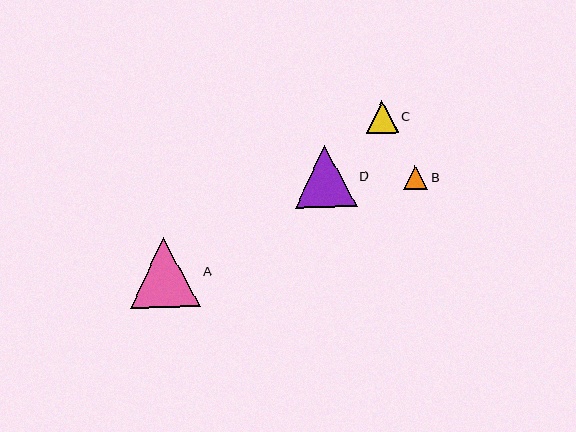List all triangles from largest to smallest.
From largest to smallest: A, D, C, B.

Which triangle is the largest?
Triangle A is the largest with a size of approximately 70 pixels.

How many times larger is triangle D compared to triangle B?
Triangle D is approximately 2.6 times the size of triangle B.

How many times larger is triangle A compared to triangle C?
Triangle A is approximately 2.2 times the size of triangle C.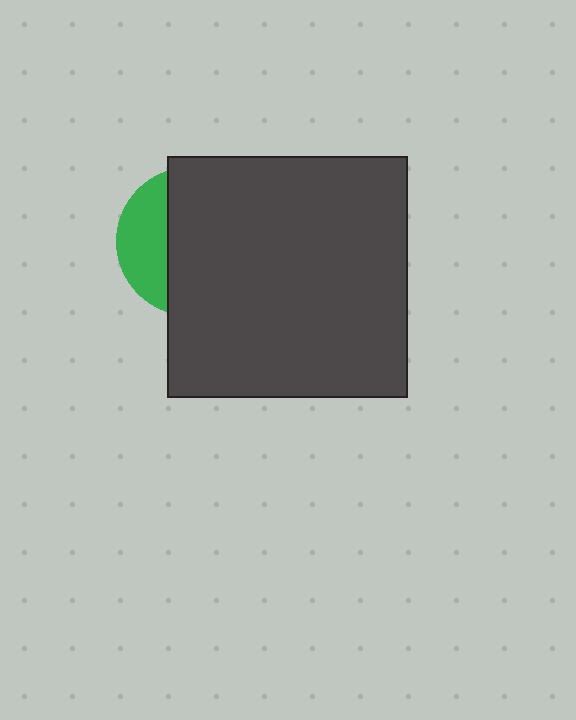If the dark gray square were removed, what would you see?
You would see the complete green circle.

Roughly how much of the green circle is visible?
A small part of it is visible (roughly 31%).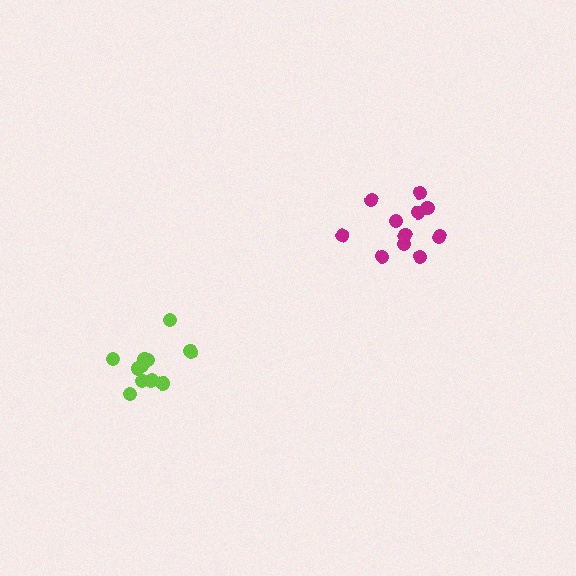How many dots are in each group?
Group 1: 11 dots, Group 2: 12 dots (23 total).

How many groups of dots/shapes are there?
There are 2 groups.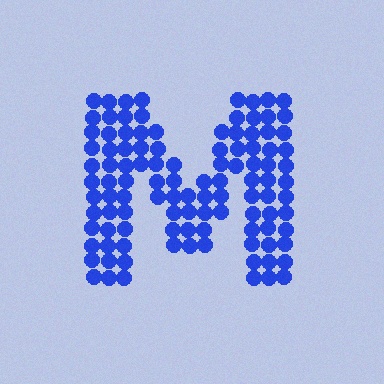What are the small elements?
The small elements are circles.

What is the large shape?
The large shape is the letter M.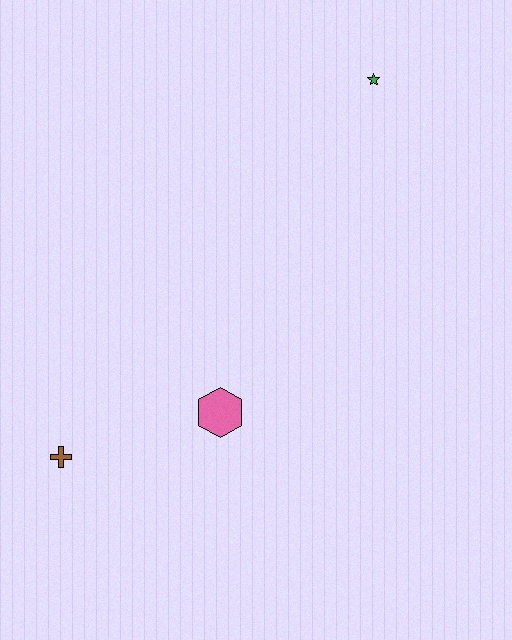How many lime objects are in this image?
There are no lime objects.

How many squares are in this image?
There are no squares.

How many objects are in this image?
There are 3 objects.